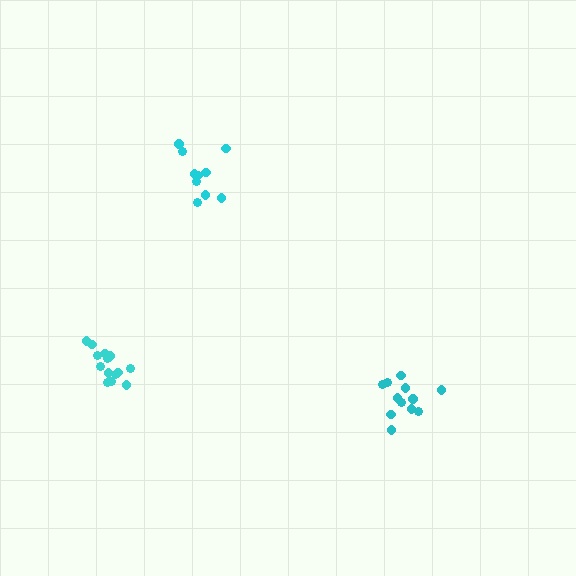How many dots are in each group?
Group 1: 10 dots, Group 2: 12 dots, Group 3: 14 dots (36 total).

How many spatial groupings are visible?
There are 3 spatial groupings.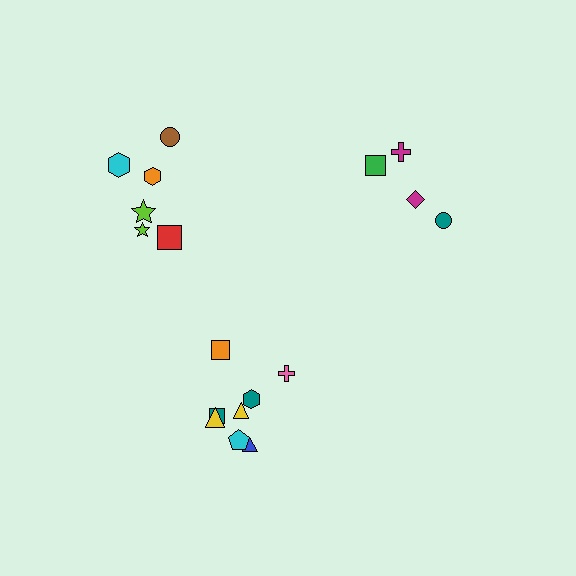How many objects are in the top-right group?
There are 4 objects.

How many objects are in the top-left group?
There are 6 objects.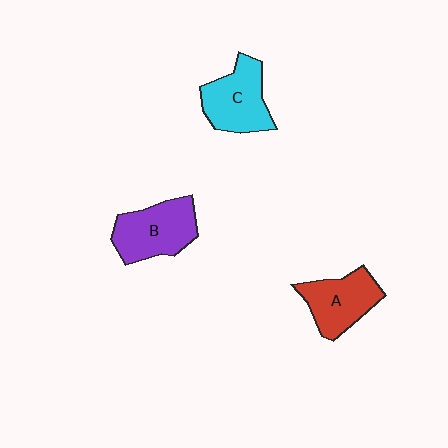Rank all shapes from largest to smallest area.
From largest to smallest: B (purple), C (cyan), A (red).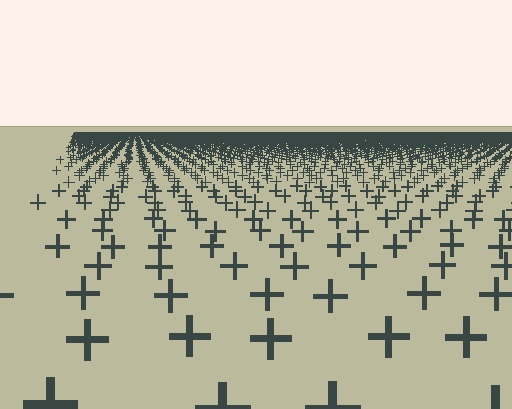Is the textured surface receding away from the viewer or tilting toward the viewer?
The surface is receding away from the viewer. Texture elements get smaller and denser toward the top.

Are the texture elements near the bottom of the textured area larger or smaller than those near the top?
Larger. Near the bottom, elements are closer to the viewer and appear at a bigger on-screen size.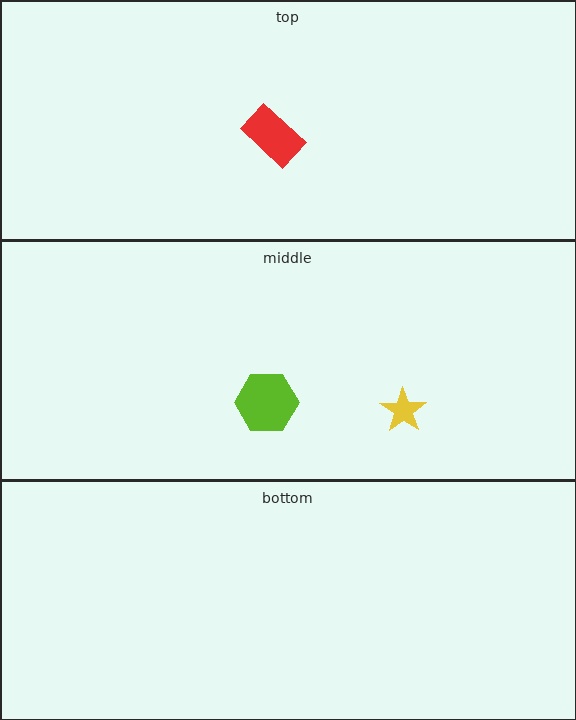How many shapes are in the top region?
1.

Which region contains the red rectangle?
The top region.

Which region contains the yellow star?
The middle region.